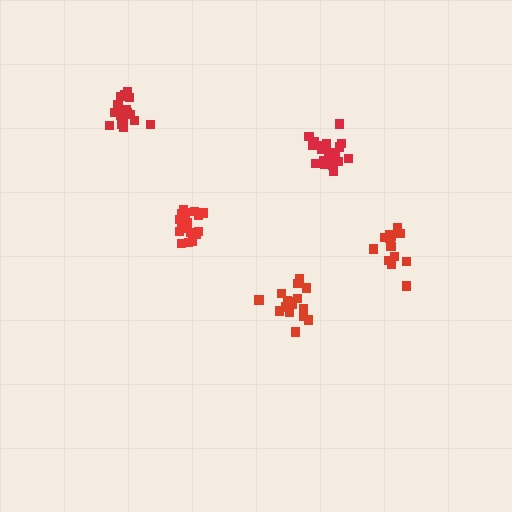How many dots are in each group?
Group 1: 17 dots, Group 2: 20 dots, Group 3: 18 dots, Group 4: 18 dots, Group 5: 21 dots (94 total).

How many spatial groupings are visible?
There are 5 spatial groupings.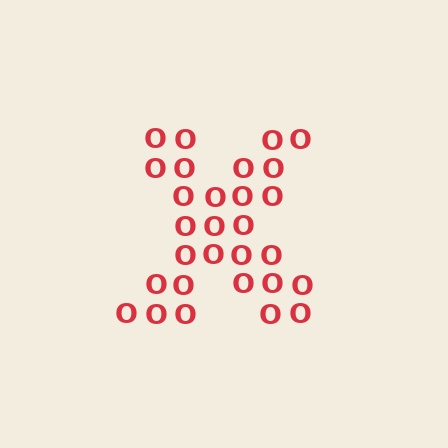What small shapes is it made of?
It is made of small letter O's.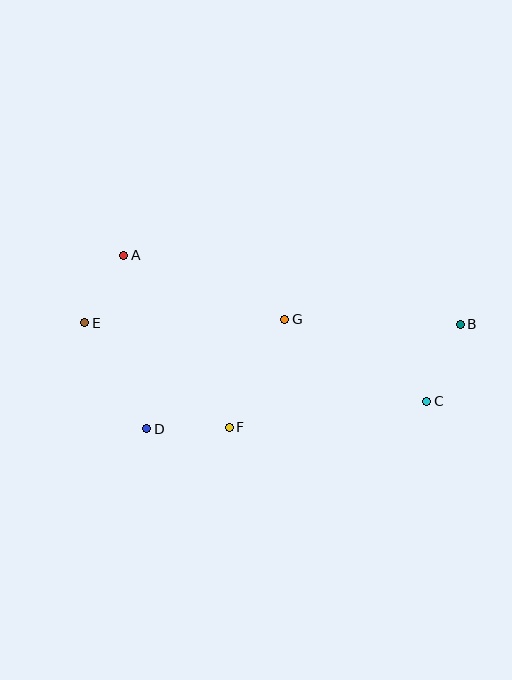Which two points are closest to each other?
Points A and E are closest to each other.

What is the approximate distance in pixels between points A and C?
The distance between A and C is approximately 336 pixels.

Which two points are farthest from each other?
Points B and E are farthest from each other.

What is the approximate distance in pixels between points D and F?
The distance between D and F is approximately 83 pixels.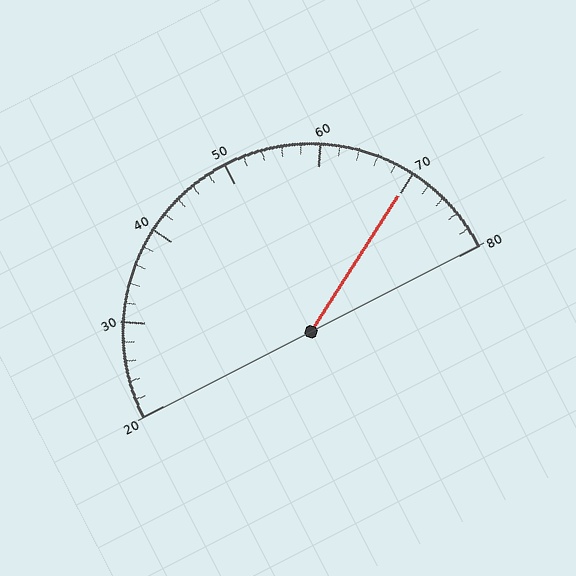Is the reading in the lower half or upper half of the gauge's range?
The reading is in the upper half of the range (20 to 80).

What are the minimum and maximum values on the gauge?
The gauge ranges from 20 to 80.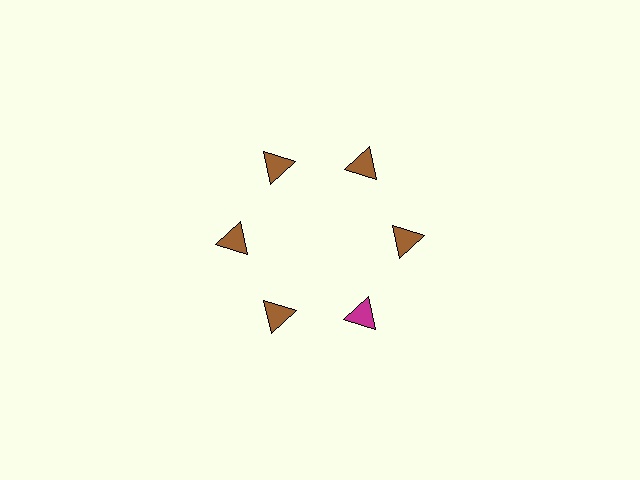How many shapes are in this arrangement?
There are 6 shapes arranged in a ring pattern.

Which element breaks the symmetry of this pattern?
The magenta triangle at roughly the 5 o'clock position breaks the symmetry. All other shapes are brown triangles.